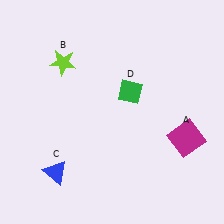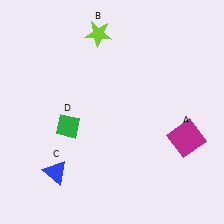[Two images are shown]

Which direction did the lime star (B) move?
The lime star (B) moved right.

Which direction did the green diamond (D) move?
The green diamond (D) moved left.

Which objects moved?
The objects that moved are: the lime star (B), the green diamond (D).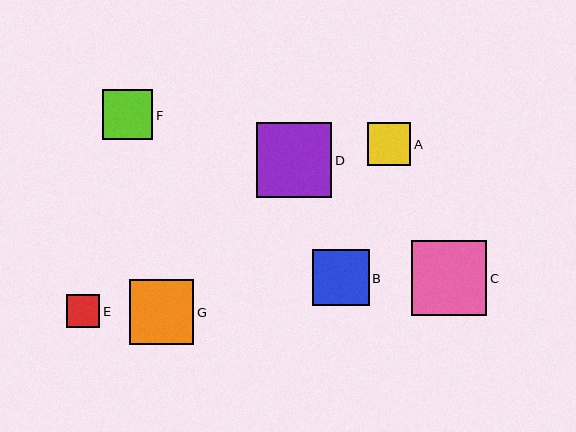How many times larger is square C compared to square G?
Square C is approximately 1.2 times the size of square G.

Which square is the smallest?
Square E is the smallest with a size of approximately 33 pixels.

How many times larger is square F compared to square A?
Square F is approximately 1.2 times the size of square A.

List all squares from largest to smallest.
From largest to smallest: D, C, G, B, F, A, E.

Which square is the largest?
Square D is the largest with a size of approximately 75 pixels.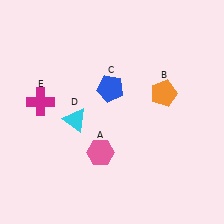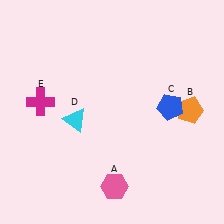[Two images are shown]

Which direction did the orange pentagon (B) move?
The orange pentagon (B) moved right.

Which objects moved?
The objects that moved are: the pink hexagon (A), the orange pentagon (B), the blue pentagon (C).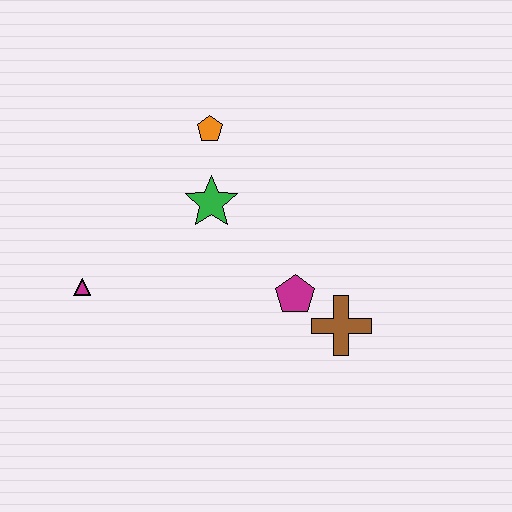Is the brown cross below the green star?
Yes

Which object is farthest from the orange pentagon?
The brown cross is farthest from the orange pentagon.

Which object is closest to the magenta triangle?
The green star is closest to the magenta triangle.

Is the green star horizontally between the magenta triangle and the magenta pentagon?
Yes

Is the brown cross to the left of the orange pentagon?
No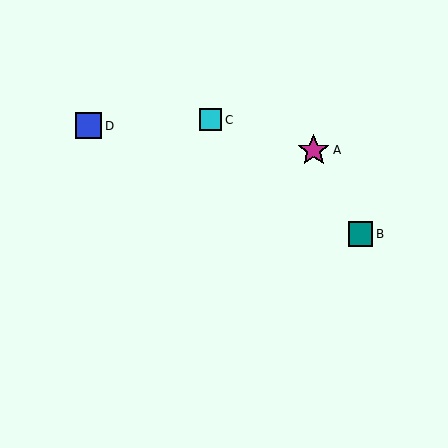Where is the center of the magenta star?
The center of the magenta star is at (314, 150).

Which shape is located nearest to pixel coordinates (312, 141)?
The magenta star (labeled A) at (314, 150) is nearest to that location.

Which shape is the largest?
The magenta star (labeled A) is the largest.